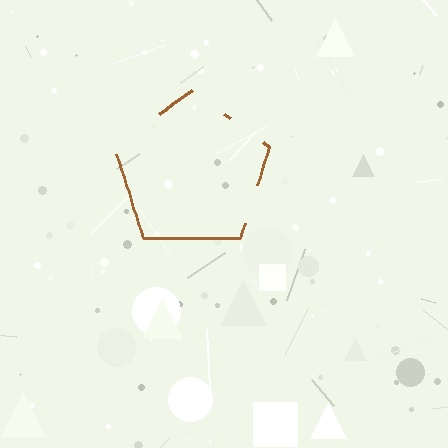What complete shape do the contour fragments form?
The contour fragments form a pentagon.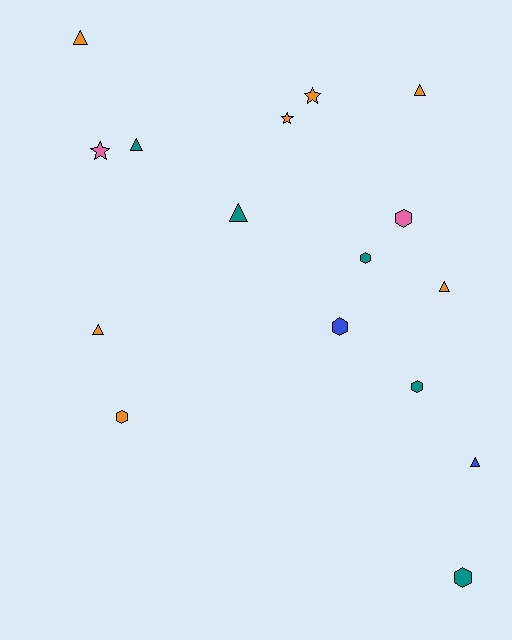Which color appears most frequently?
Orange, with 7 objects.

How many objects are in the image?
There are 16 objects.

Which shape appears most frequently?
Triangle, with 7 objects.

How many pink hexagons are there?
There is 1 pink hexagon.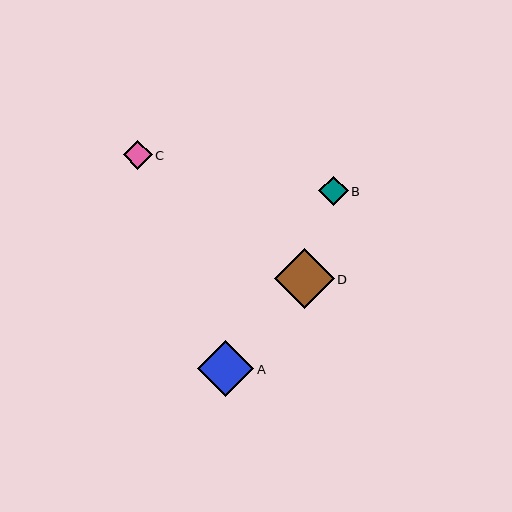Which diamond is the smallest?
Diamond C is the smallest with a size of approximately 29 pixels.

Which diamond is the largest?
Diamond D is the largest with a size of approximately 59 pixels.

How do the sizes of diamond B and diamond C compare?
Diamond B and diamond C are approximately the same size.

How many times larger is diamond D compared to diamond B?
Diamond D is approximately 2.0 times the size of diamond B.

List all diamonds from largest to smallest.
From largest to smallest: D, A, B, C.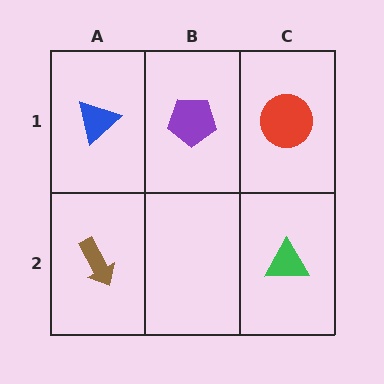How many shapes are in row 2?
2 shapes.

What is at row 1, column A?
A blue triangle.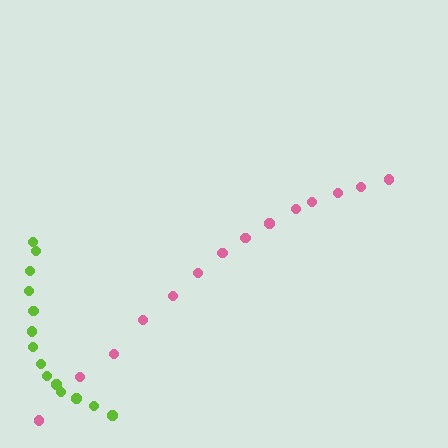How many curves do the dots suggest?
There are 2 distinct paths.